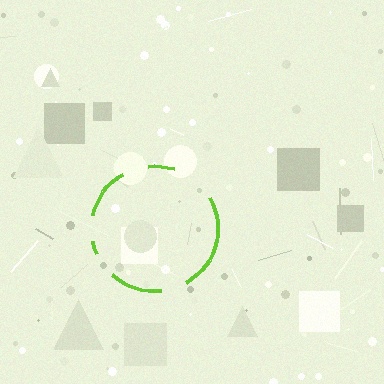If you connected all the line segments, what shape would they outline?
They would outline a circle.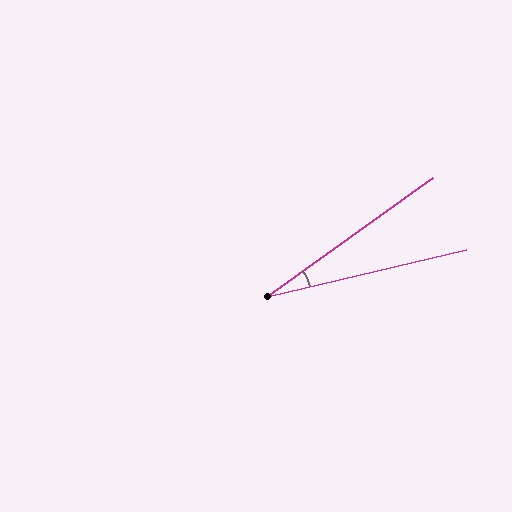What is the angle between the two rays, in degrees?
Approximately 22 degrees.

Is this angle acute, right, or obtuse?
It is acute.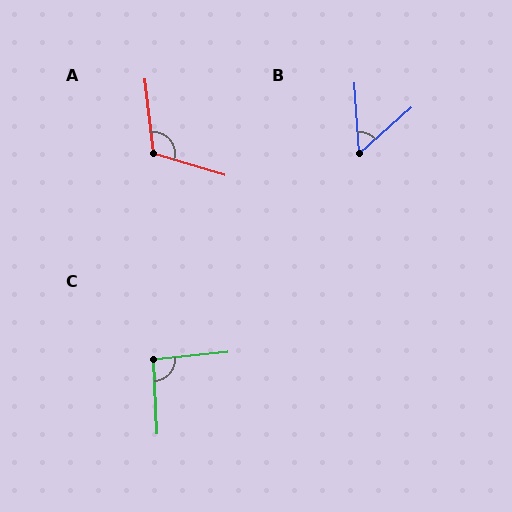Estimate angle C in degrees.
Approximately 94 degrees.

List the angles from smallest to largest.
B (52°), C (94°), A (113°).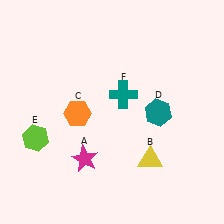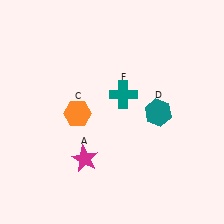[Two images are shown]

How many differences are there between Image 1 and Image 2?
There are 2 differences between the two images.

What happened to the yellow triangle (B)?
The yellow triangle (B) was removed in Image 2. It was in the bottom-right area of Image 1.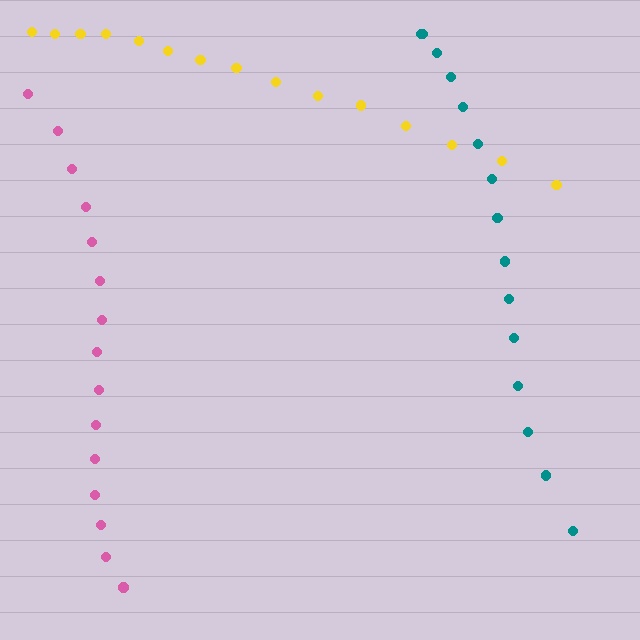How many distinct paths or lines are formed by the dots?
There are 3 distinct paths.